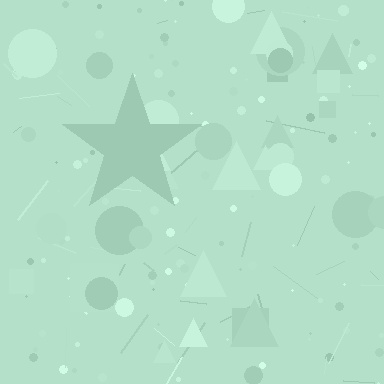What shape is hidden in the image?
A star is hidden in the image.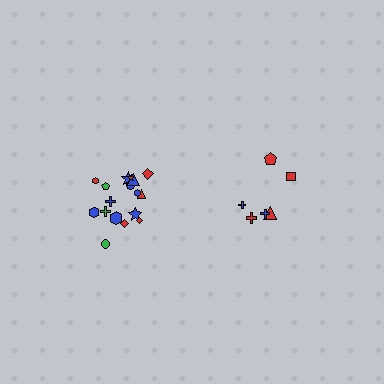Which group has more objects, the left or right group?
The left group.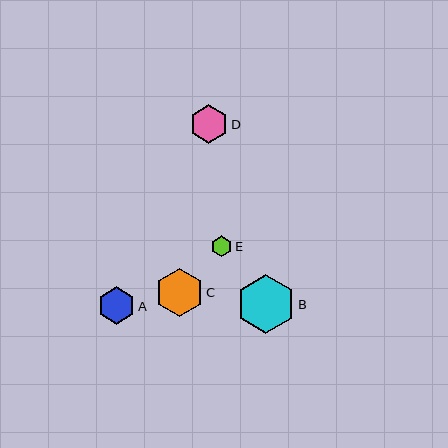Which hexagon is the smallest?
Hexagon E is the smallest with a size of approximately 21 pixels.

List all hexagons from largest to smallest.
From largest to smallest: B, C, D, A, E.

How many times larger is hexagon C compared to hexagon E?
Hexagon C is approximately 2.3 times the size of hexagon E.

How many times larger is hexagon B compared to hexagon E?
Hexagon B is approximately 2.8 times the size of hexagon E.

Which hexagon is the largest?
Hexagon B is the largest with a size of approximately 59 pixels.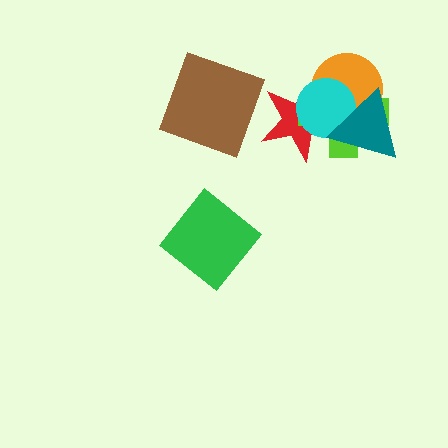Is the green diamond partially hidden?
No, no other shape covers it.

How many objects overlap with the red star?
4 objects overlap with the red star.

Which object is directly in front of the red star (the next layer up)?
The lime cross is directly in front of the red star.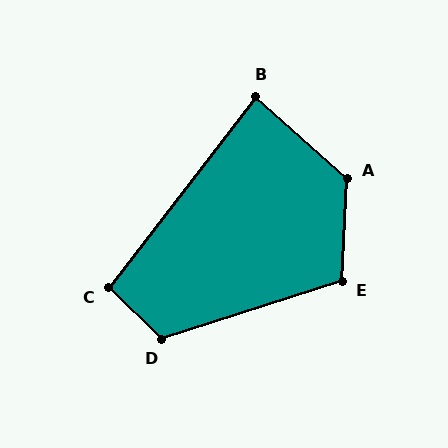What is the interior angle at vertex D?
Approximately 117 degrees (obtuse).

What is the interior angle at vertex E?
Approximately 111 degrees (obtuse).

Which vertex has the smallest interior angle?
B, at approximately 86 degrees.